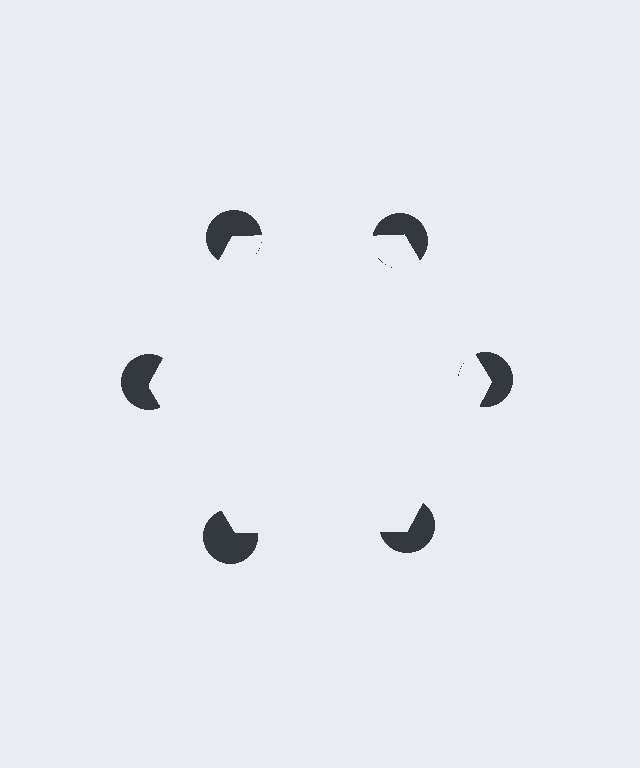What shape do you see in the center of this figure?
An illusory hexagon — its edges are inferred from the aligned wedge cuts in the pac-man discs, not physically drawn.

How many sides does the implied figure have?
6 sides.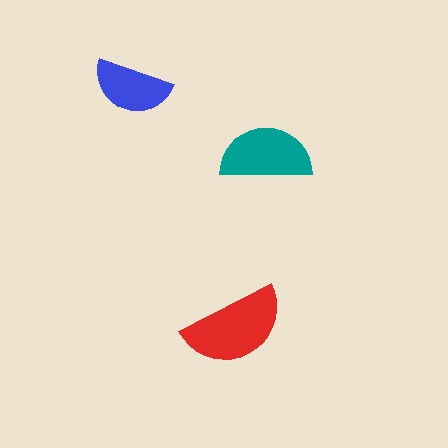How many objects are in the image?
There are 3 objects in the image.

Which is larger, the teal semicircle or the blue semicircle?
The teal one.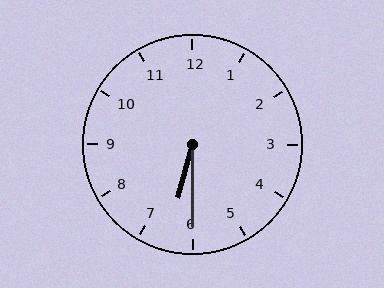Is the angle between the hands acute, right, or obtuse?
It is acute.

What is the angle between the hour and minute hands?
Approximately 15 degrees.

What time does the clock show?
6:30.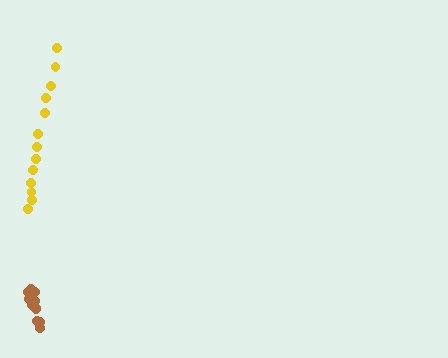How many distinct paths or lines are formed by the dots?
There are 2 distinct paths.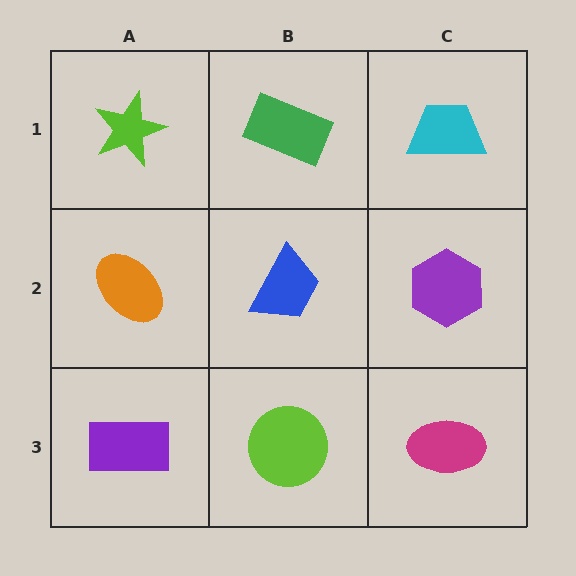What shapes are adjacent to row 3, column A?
An orange ellipse (row 2, column A), a lime circle (row 3, column B).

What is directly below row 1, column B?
A blue trapezoid.